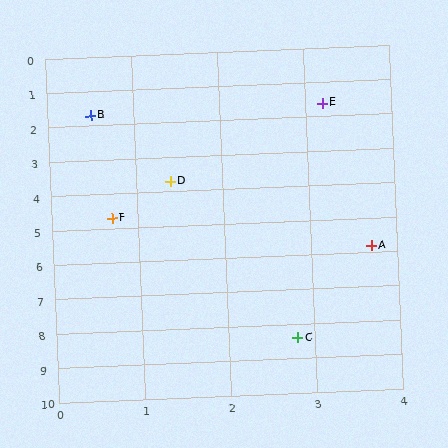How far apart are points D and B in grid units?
Points D and B are about 2.2 grid units apart.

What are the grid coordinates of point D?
Point D is at approximately (1.4, 3.7).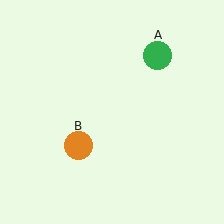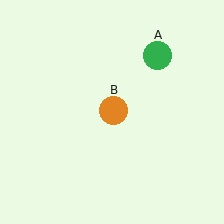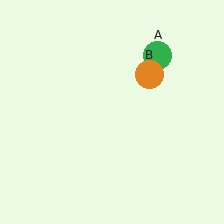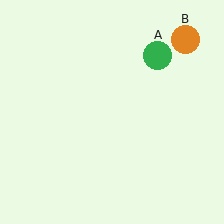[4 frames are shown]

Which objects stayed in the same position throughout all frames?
Green circle (object A) remained stationary.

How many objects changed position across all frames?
1 object changed position: orange circle (object B).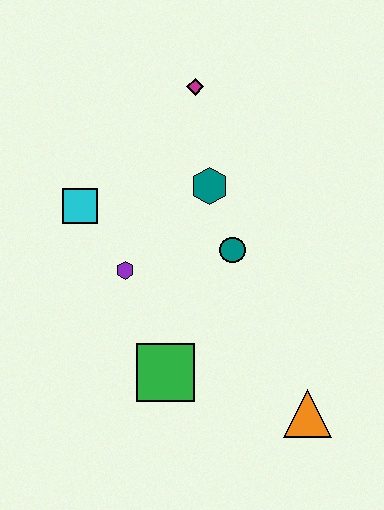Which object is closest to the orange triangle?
The green square is closest to the orange triangle.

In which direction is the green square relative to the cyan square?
The green square is below the cyan square.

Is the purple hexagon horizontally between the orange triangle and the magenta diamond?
No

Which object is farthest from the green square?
The magenta diamond is farthest from the green square.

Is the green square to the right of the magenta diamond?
No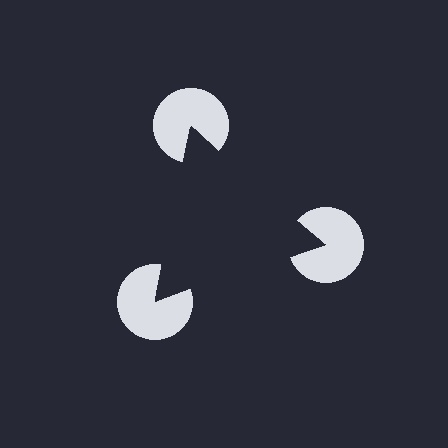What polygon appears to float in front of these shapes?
An illusory triangle — its edges are inferred from the aligned wedge cuts in the pac-man discs, not physically drawn.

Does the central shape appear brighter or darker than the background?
It typically appears slightly darker than the background, even though no actual brightness change is drawn.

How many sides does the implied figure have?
3 sides.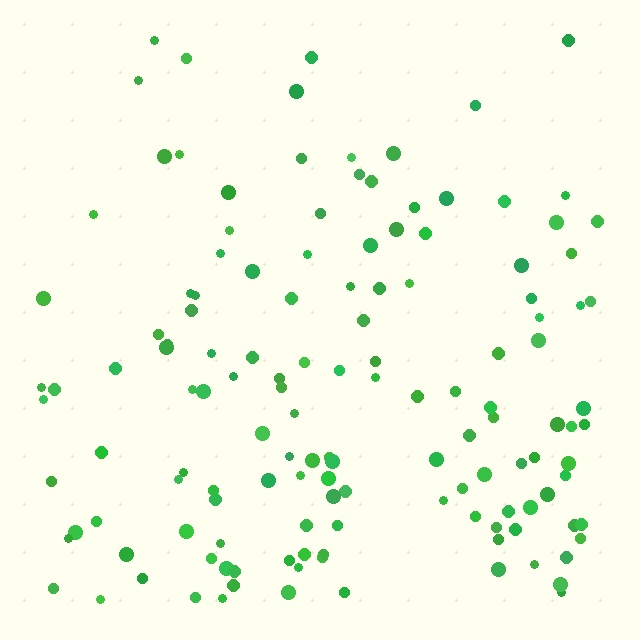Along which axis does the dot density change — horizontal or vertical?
Vertical.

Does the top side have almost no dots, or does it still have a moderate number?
Still a moderate number, just noticeably fewer than the bottom.